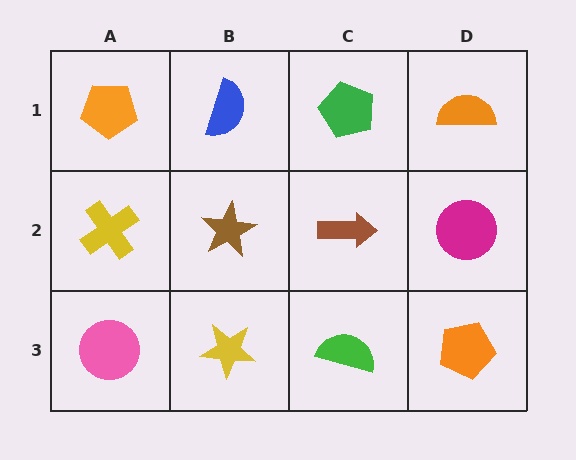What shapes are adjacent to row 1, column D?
A magenta circle (row 2, column D), a green pentagon (row 1, column C).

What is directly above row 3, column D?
A magenta circle.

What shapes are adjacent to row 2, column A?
An orange pentagon (row 1, column A), a pink circle (row 3, column A), a brown star (row 2, column B).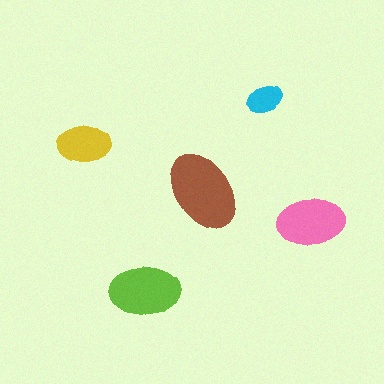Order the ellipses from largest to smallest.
the brown one, the lime one, the pink one, the yellow one, the cyan one.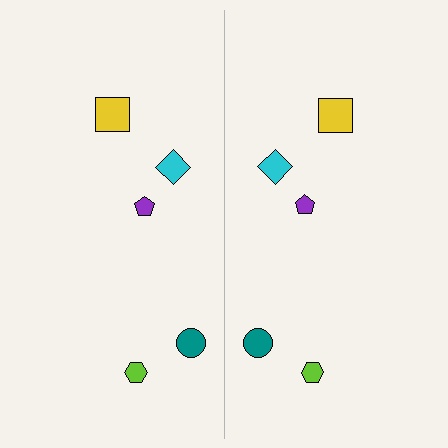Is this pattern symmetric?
Yes, this pattern has bilateral (reflection) symmetry.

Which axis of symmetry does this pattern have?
The pattern has a vertical axis of symmetry running through the center of the image.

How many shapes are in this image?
There are 10 shapes in this image.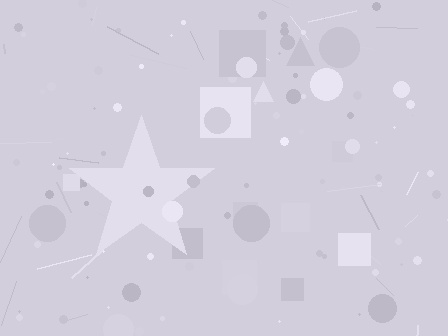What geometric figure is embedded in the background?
A star is embedded in the background.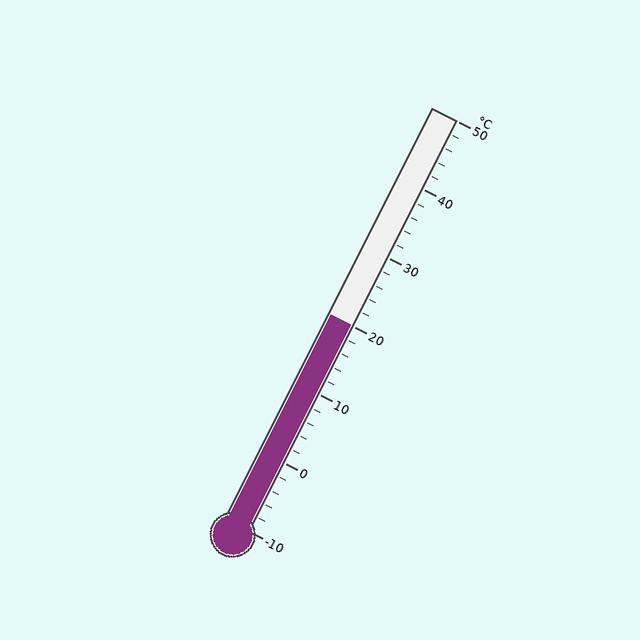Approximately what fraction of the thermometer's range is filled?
The thermometer is filled to approximately 50% of its range.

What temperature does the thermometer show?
The thermometer shows approximately 20°C.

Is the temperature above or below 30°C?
The temperature is below 30°C.